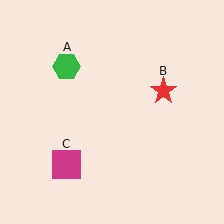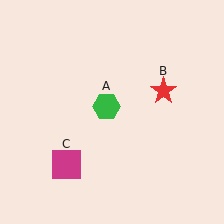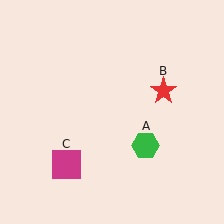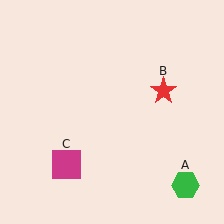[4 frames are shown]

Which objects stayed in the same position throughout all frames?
Red star (object B) and magenta square (object C) remained stationary.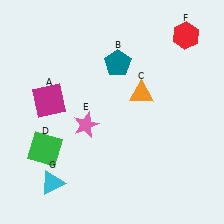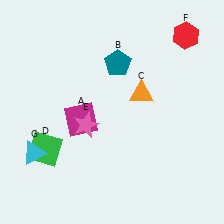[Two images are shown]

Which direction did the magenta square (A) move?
The magenta square (A) moved right.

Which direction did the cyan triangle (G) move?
The cyan triangle (G) moved up.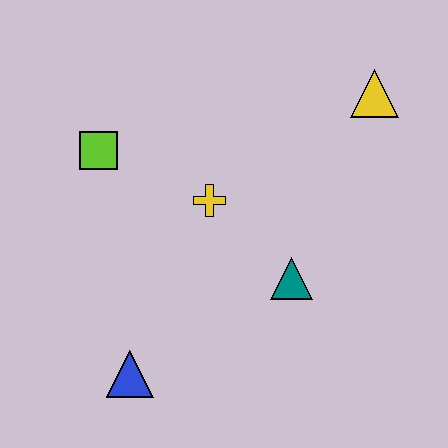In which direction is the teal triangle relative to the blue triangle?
The teal triangle is to the right of the blue triangle.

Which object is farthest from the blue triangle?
The yellow triangle is farthest from the blue triangle.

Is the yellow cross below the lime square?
Yes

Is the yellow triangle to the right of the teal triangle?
Yes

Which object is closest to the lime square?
The yellow cross is closest to the lime square.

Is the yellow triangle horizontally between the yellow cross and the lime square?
No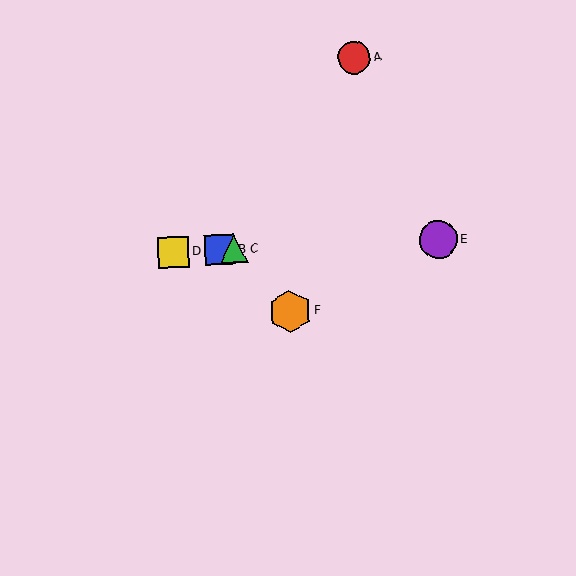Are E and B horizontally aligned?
Yes, both are at y≈240.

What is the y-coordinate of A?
Object A is at y≈58.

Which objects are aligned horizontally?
Objects B, C, D, E are aligned horizontally.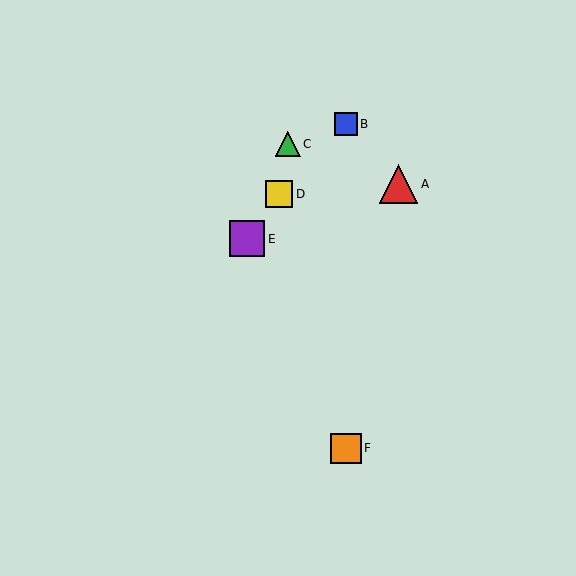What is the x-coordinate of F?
Object F is at x≈346.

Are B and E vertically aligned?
No, B is at x≈346 and E is at x≈247.